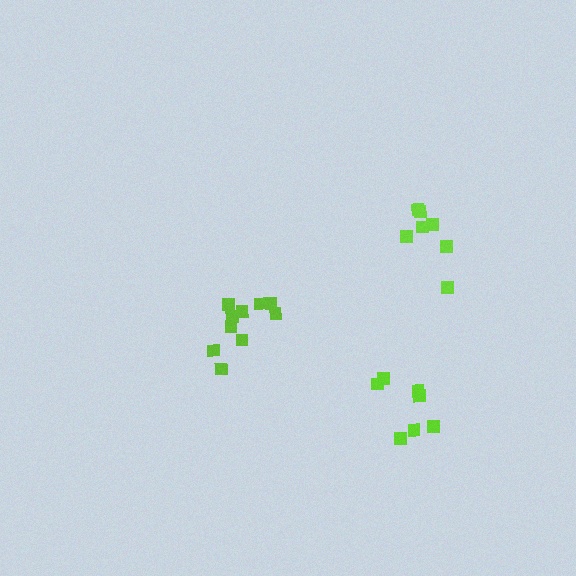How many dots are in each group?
Group 1: 7 dots, Group 2: 10 dots, Group 3: 7 dots (24 total).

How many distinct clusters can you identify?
There are 3 distinct clusters.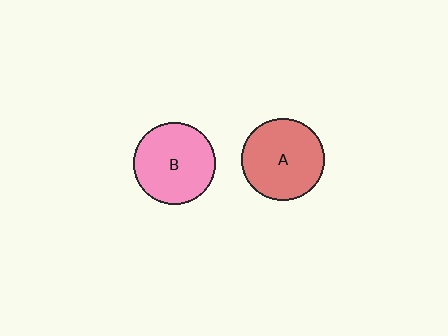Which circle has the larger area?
Circle A (red).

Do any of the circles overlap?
No, none of the circles overlap.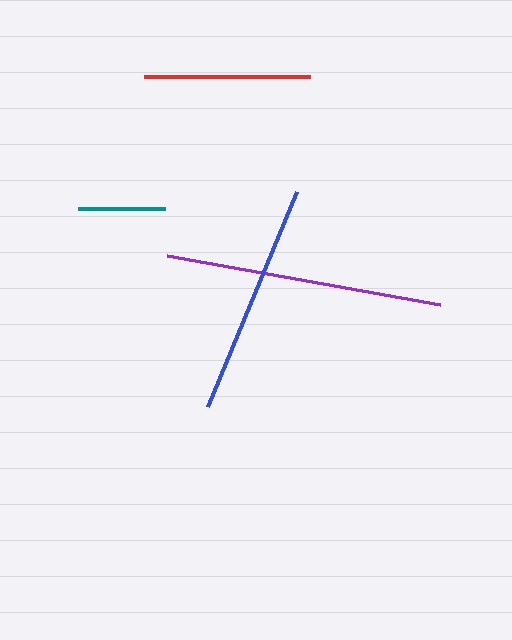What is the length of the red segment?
The red segment is approximately 166 pixels long.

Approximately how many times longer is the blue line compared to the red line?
The blue line is approximately 1.4 times the length of the red line.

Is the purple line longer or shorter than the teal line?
The purple line is longer than the teal line.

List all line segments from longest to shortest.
From longest to shortest: purple, blue, red, teal.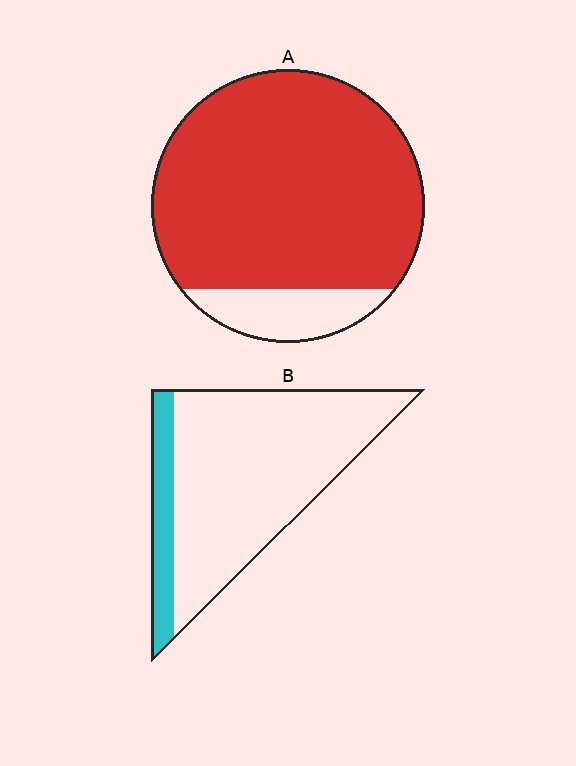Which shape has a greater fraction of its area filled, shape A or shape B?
Shape A.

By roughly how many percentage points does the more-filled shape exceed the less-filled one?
By roughly 70 percentage points (A over B).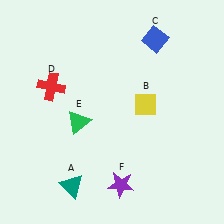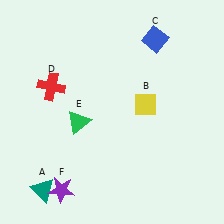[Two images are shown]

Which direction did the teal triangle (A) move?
The teal triangle (A) moved left.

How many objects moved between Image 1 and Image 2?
2 objects moved between the two images.